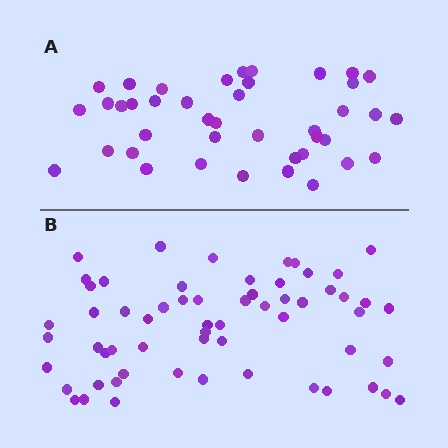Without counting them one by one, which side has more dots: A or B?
Region B (the bottom region) has more dots.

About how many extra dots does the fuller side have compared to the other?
Region B has approximately 20 more dots than region A.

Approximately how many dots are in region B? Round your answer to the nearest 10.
About 60 dots.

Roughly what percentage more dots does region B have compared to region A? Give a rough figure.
About 45% more.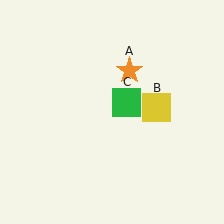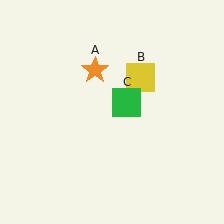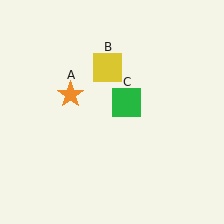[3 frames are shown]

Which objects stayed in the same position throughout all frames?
Green square (object C) remained stationary.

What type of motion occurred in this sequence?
The orange star (object A), yellow square (object B) rotated counterclockwise around the center of the scene.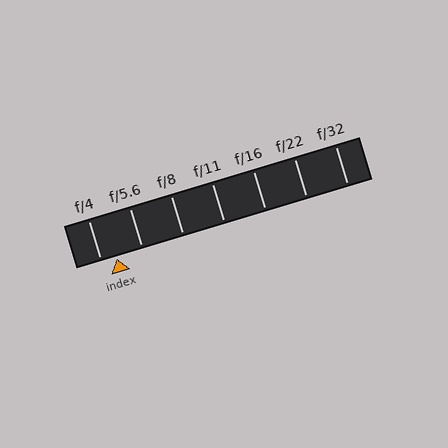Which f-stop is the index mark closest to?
The index mark is closest to f/4.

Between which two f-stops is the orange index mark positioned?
The index mark is between f/4 and f/5.6.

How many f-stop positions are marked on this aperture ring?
There are 7 f-stop positions marked.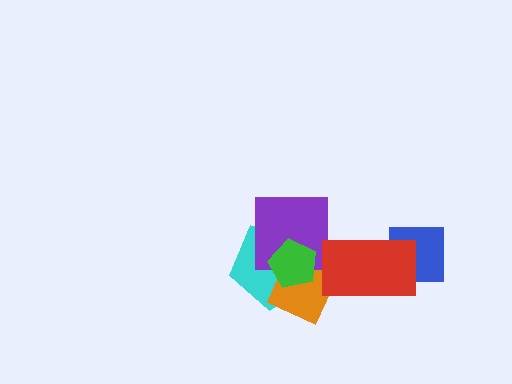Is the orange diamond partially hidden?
Yes, it is partially covered by another shape.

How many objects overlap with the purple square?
3 objects overlap with the purple square.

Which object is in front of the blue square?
The red rectangle is in front of the blue square.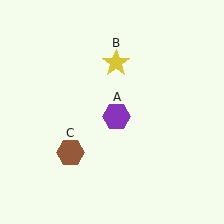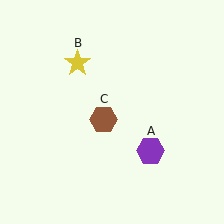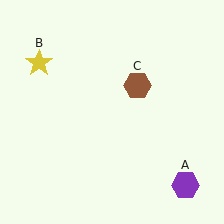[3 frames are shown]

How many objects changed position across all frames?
3 objects changed position: purple hexagon (object A), yellow star (object B), brown hexagon (object C).